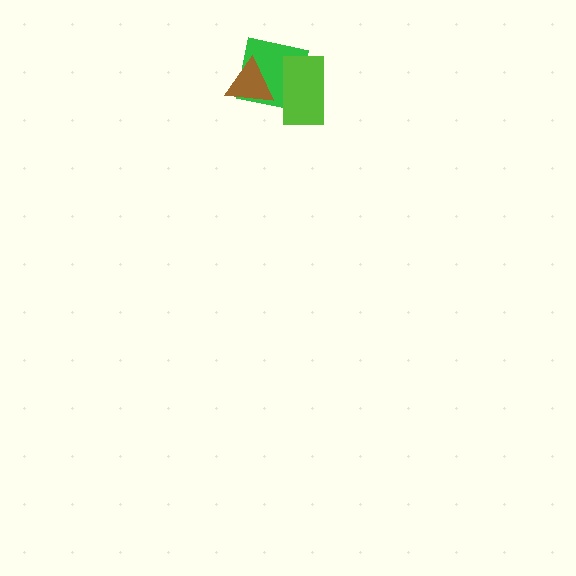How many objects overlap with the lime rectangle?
2 objects overlap with the lime rectangle.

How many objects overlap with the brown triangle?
2 objects overlap with the brown triangle.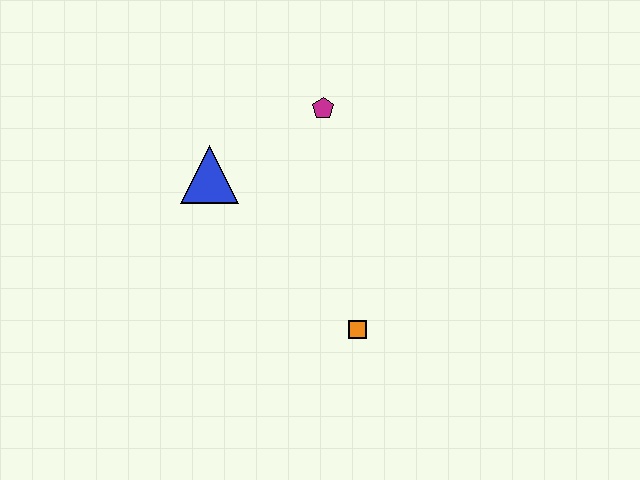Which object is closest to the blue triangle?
The magenta pentagon is closest to the blue triangle.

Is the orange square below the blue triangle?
Yes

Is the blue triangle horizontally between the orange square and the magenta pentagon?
No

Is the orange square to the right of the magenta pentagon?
Yes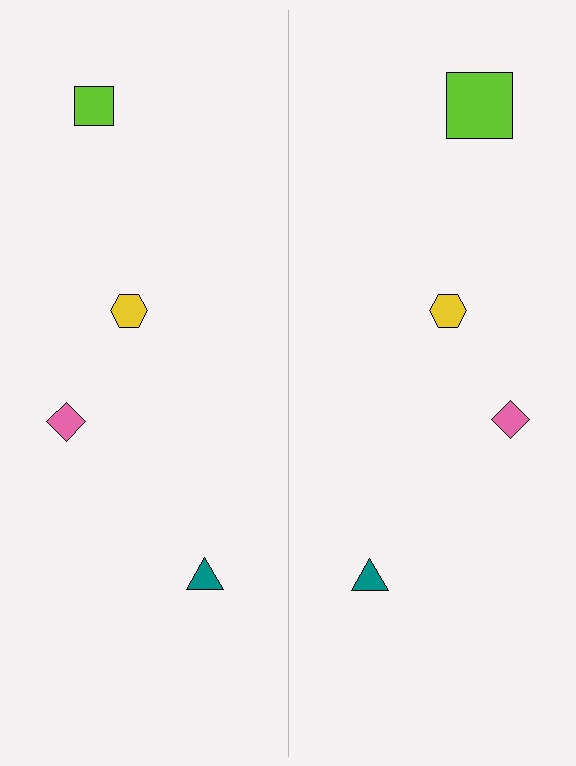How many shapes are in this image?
There are 8 shapes in this image.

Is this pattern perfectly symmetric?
No, the pattern is not perfectly symmetric. The lime square on the right side has a different size than its mirror counterpart.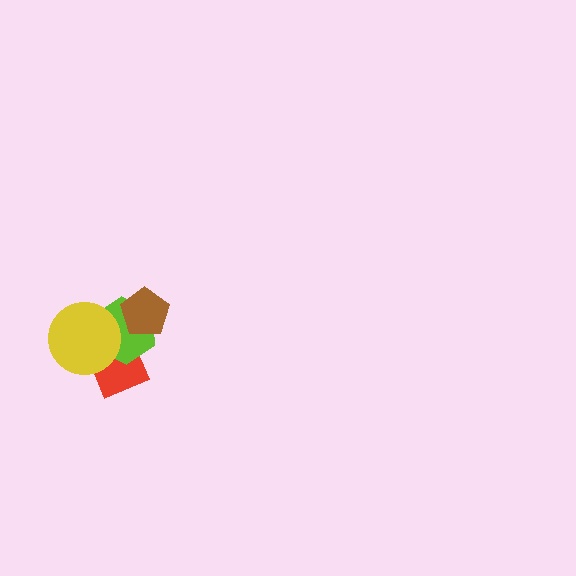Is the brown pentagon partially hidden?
No, no other shape covers it.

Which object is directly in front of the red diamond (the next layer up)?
The lime hexagon is directly in front of the red diamond.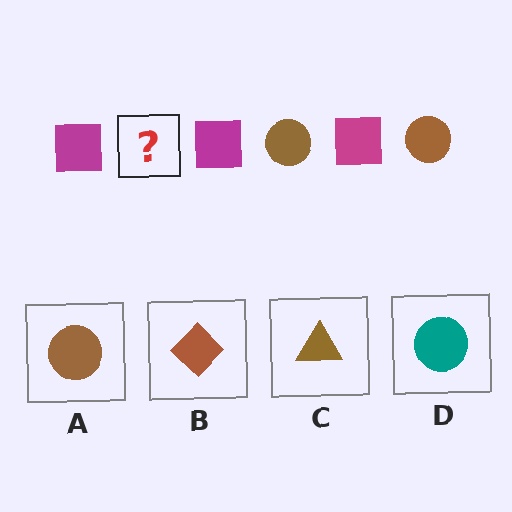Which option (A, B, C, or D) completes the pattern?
A.